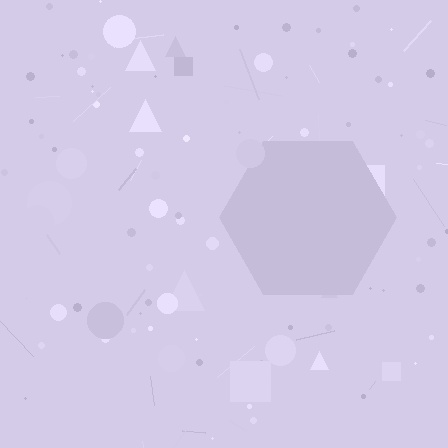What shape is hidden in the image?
A hexagon is hidden in the image.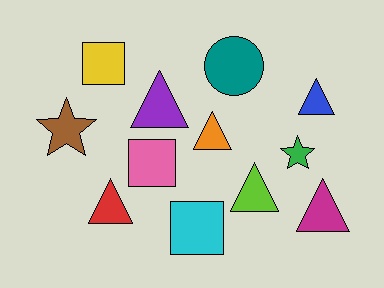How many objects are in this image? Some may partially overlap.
There are 12 objects.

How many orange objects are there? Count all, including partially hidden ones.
There is 1 orange object.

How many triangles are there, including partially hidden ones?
There are 6 triangles.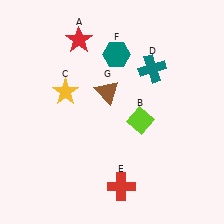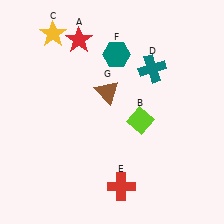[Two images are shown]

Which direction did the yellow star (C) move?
The yellow star (C) moved up.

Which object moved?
The yellow star (C) moved up.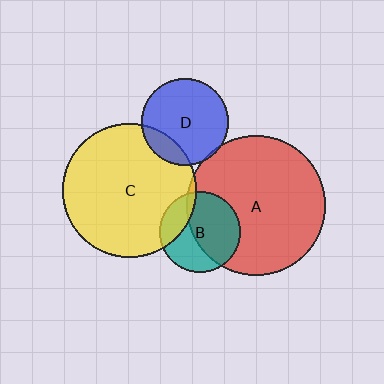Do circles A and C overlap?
Yes.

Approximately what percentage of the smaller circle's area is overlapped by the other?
Approximately 5%.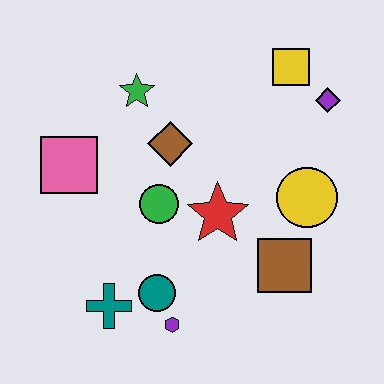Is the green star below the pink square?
No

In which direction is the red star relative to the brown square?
The red star is to the left of the brown square.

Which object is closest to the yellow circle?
The brown square is closest to the yellow circle.